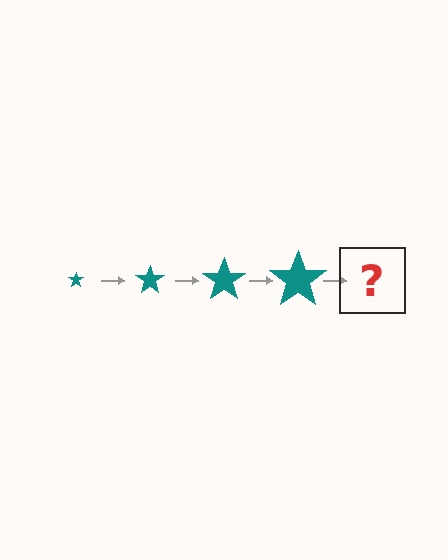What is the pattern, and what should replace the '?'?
The pattern is that the star gets progressively larger each step. The '?' should be a teal star, larger than the previous one.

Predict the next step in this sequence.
The next step is a teal star, larger than the previous one.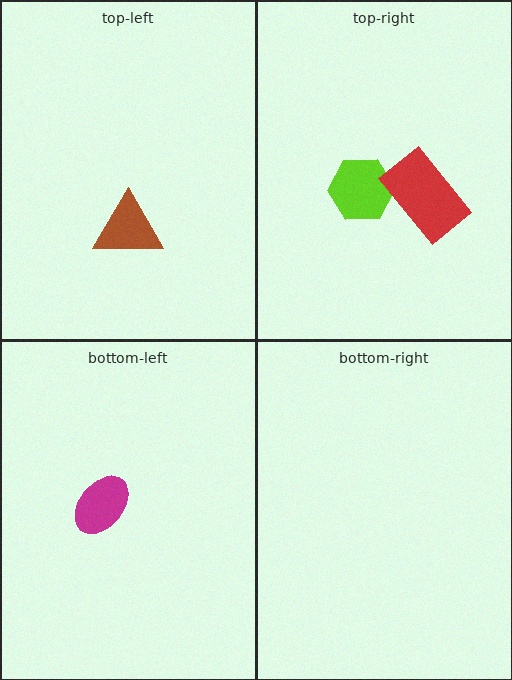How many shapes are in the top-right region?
2.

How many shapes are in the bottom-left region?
1.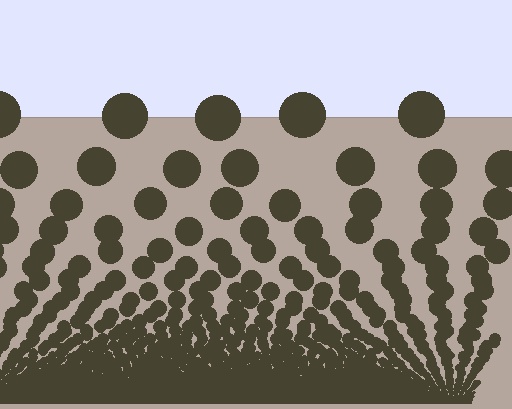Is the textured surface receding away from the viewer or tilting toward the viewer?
The surface appears to tilt toward the viewer. Texture elements get larger and sparser toward the top.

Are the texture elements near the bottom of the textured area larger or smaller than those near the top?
Smaller. The gradient is inverted — elements near the bottom are smaller and denser.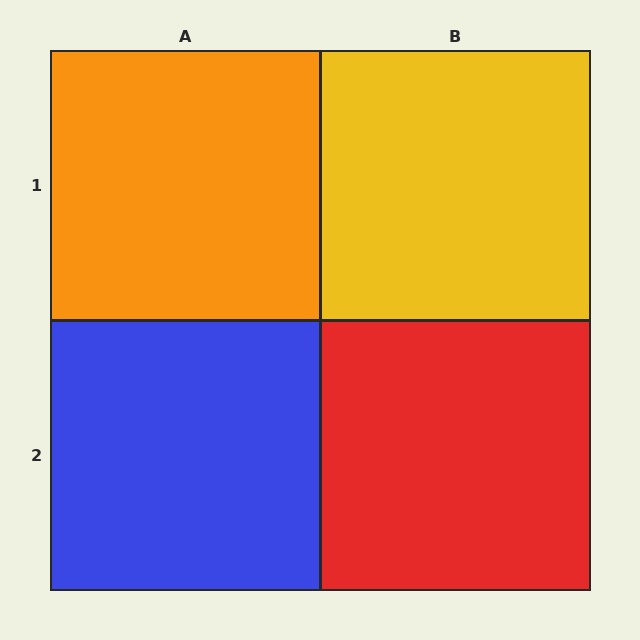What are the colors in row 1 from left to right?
Orange, yellow.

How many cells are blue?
1 cell is blue.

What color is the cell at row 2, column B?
Red.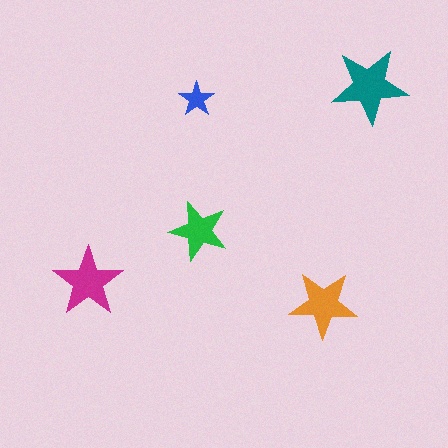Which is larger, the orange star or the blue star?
The orange one.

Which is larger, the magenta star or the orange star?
The magenta one.